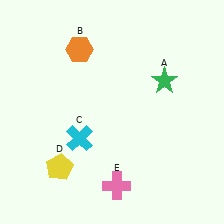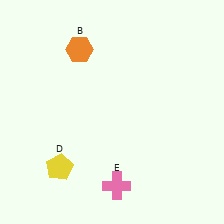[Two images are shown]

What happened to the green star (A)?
The green star (A) was removed in Image 2. It was in the top-right area of Image 1.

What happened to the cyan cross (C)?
The cyan cross (C) was removed in Image 2. It was in the bottom-left area of Image 1.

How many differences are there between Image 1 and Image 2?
There are 2 differences between the two images.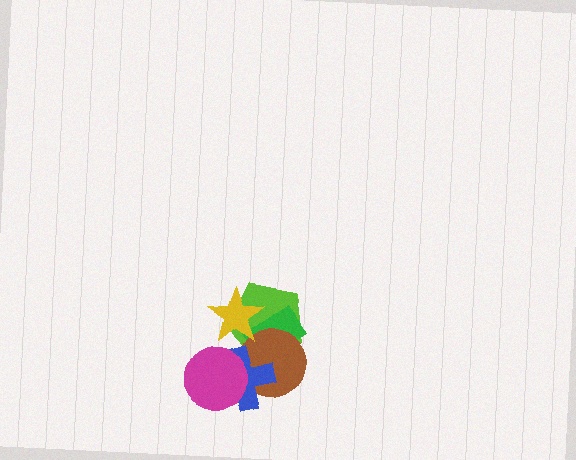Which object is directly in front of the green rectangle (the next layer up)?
The brown circle is directly in front of the green rectangle.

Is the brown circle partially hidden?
Yes, it is partially covered by another shape.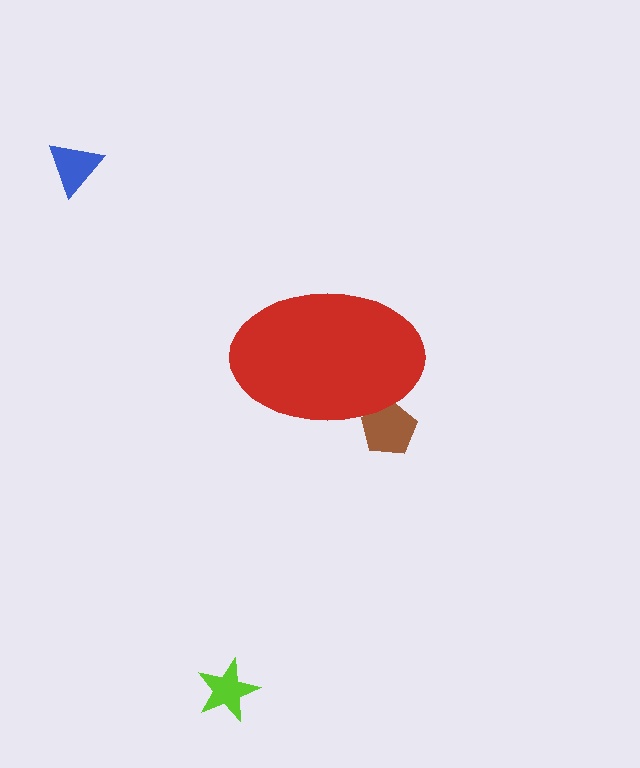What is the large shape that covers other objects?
A red ellipse.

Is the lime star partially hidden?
No, the lime star is fully visible.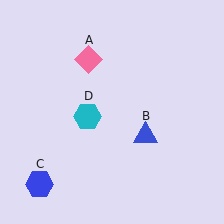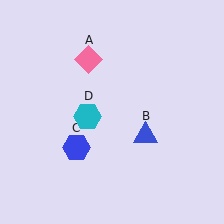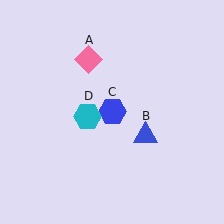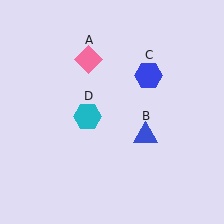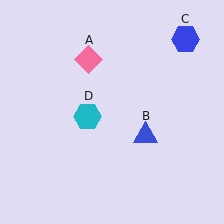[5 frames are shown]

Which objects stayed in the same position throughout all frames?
Pink diamond (object A) and blue triangle (object B) and cyan hexagon (object D) remained stationary.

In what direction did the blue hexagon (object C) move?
The blue hexagon (object C) moved up and to the right.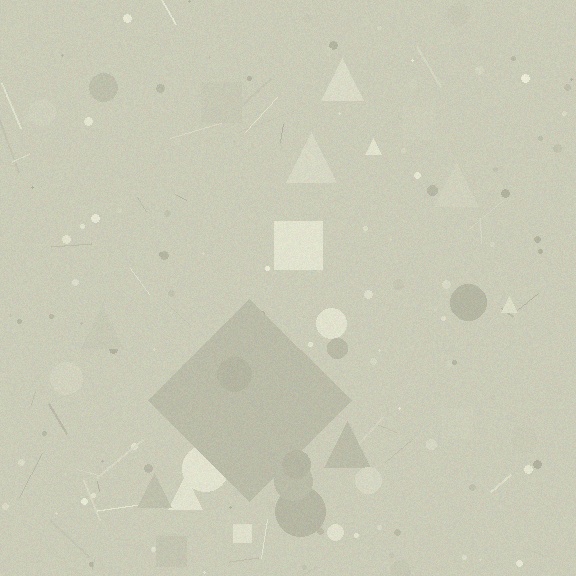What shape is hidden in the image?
A diamond is hidden in the image.